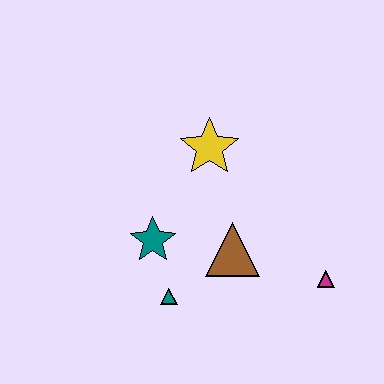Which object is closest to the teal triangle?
The teal star is closest to the teal triangle.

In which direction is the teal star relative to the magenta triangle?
The teal star is to the left of the magenta triangle.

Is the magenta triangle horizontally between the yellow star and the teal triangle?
No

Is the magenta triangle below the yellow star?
Yes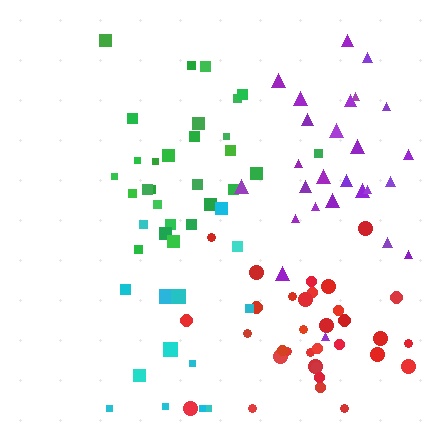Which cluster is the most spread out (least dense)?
Cyan.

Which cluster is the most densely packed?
Green.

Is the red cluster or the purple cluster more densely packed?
Red.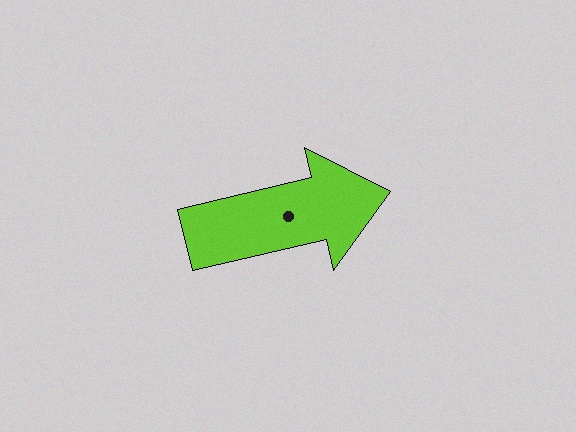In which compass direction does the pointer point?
East.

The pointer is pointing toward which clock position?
Roughly 3 o'clock.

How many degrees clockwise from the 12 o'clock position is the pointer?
Approximately 77 degrees.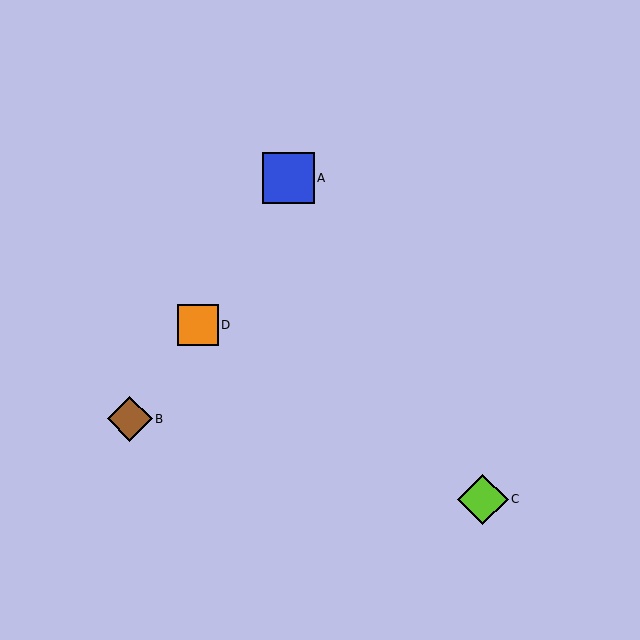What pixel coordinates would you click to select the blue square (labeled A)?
Click at (289, 178) to select the blue square A.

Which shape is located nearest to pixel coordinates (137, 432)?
The brown diamond (labeled B) at (130, 419) is nearest to that location.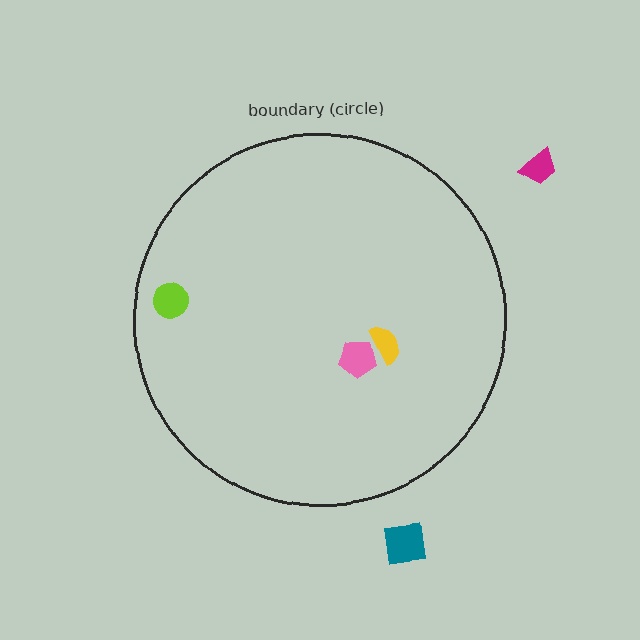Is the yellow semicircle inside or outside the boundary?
Inside.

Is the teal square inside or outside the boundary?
Outside.